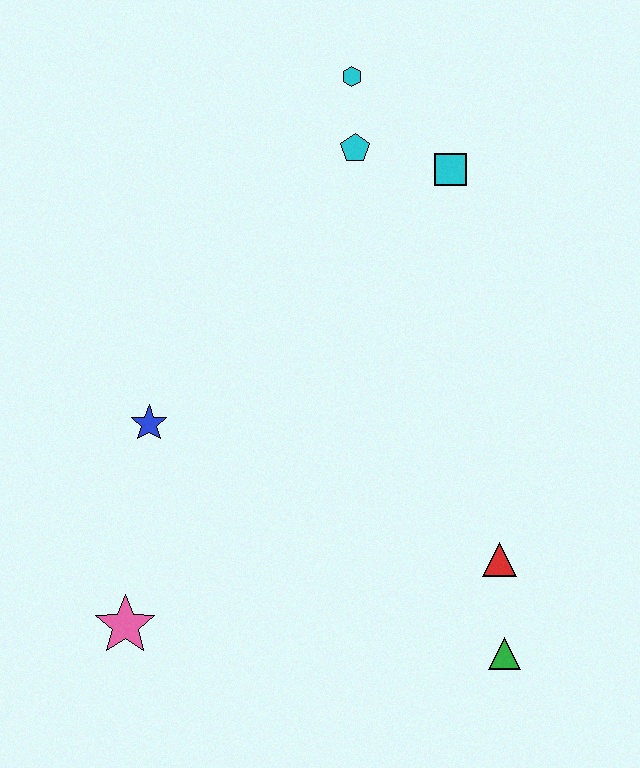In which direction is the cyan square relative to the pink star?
The cyan square is above the pink star.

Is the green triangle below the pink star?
Yes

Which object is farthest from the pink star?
The cyan hexagon is farthest from the pink star.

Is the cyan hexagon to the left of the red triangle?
Yes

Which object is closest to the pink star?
The blue star is closest to the pink star.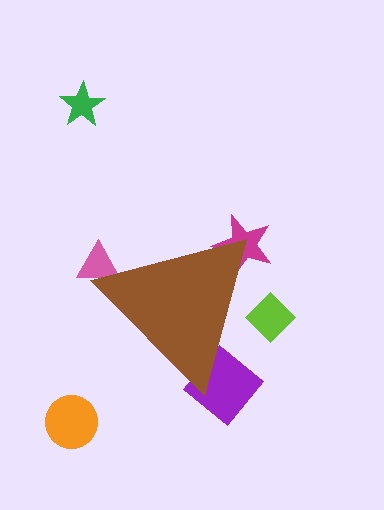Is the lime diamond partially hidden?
Yes, the lime diamond is partially hidden behind the brown triangle.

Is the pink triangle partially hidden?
Yes, the pink triangle is partially hidden behind the brown triangle.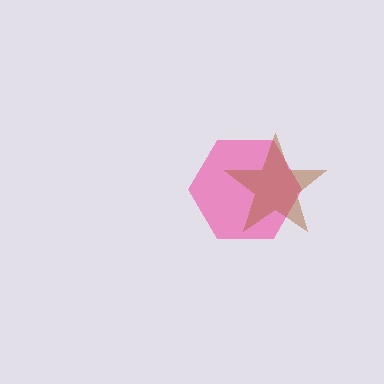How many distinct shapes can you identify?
There are 2 distinct shapes: a pink hexagon, a brown star.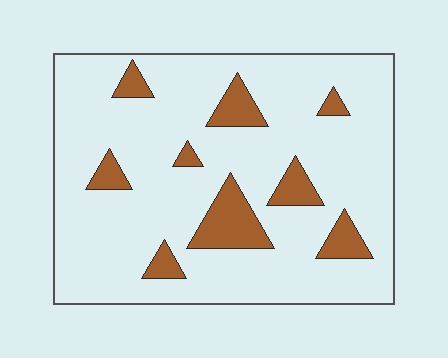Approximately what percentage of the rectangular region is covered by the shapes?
Approximately 15%.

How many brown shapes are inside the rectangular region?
9.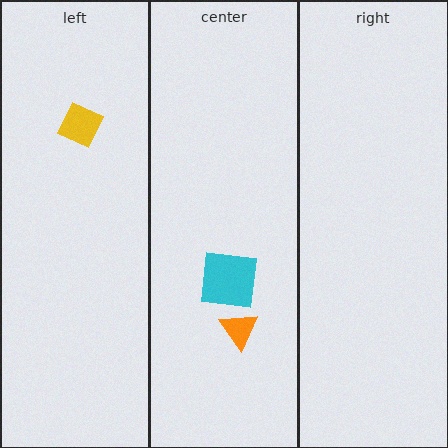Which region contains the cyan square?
The center region.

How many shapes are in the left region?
1.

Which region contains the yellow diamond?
The left region.